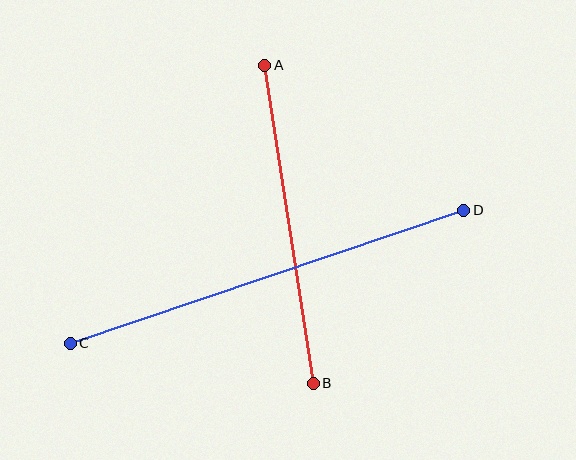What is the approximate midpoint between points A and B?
The midpoint is at approximately (289, 224) pixels.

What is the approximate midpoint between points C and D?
The midpoint is at approximately (267, 277) pixels.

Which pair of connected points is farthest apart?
Points C and D are farthest apart.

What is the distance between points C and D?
The distance is approximately 415 pixels.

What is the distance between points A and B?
The distance is approximately 322 pixels.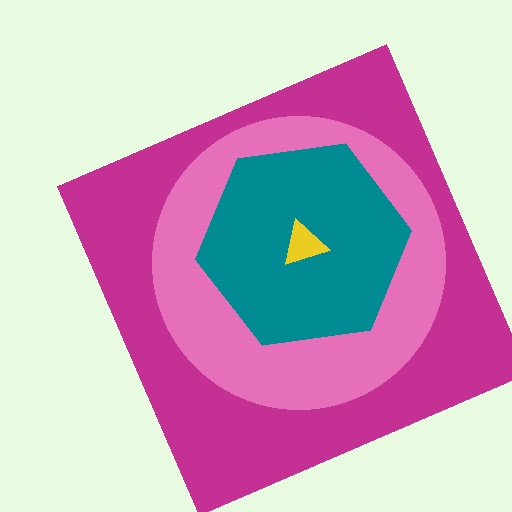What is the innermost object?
The yellow triangle.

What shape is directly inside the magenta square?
The pink circle.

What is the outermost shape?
The magenta square.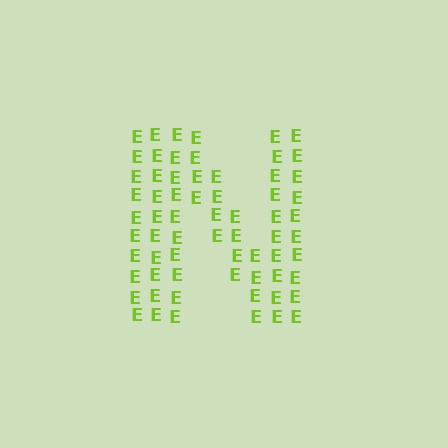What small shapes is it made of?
It is made of small letter E's.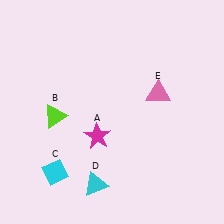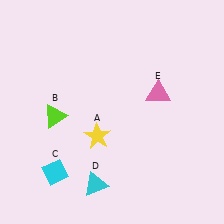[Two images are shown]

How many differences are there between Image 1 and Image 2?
There is 1 difference between the two images.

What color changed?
The star (A) changed from magenta in Image 1 to yellow in Image 2.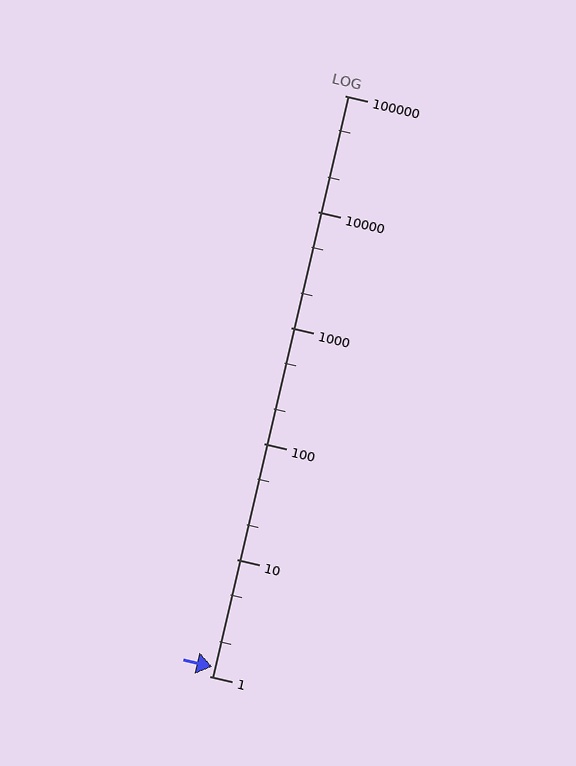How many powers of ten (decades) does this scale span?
The scale spans 5 decades, from 1 to 100000.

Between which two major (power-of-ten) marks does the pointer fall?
The pointer is between 1 and 10.